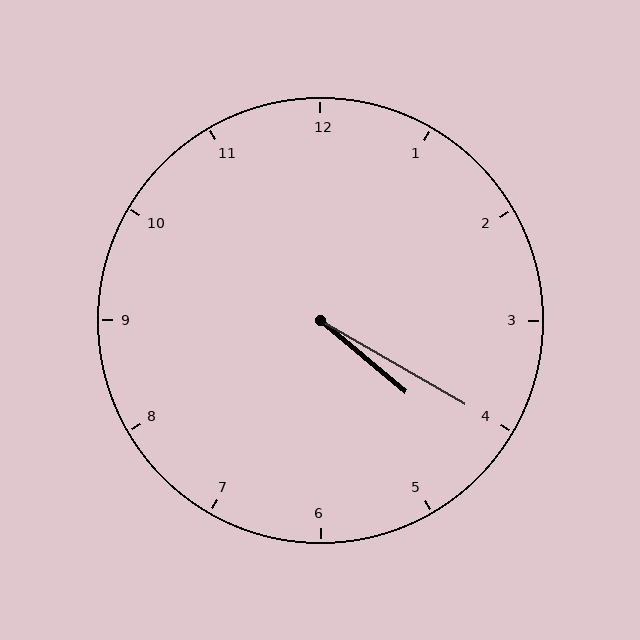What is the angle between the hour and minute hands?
Approximately 10 degrees.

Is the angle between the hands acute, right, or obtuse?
It is acute.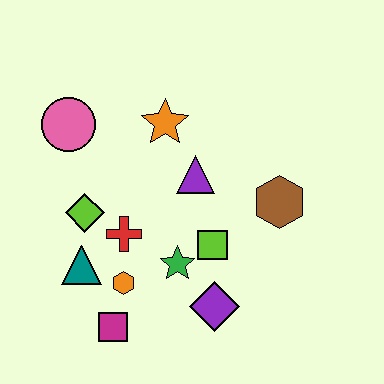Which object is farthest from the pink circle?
The purple diamond is farthest from the pink circle.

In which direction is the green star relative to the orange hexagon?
The green star is to the right of the orange hexagon.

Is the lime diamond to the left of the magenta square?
Yes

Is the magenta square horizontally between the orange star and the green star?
No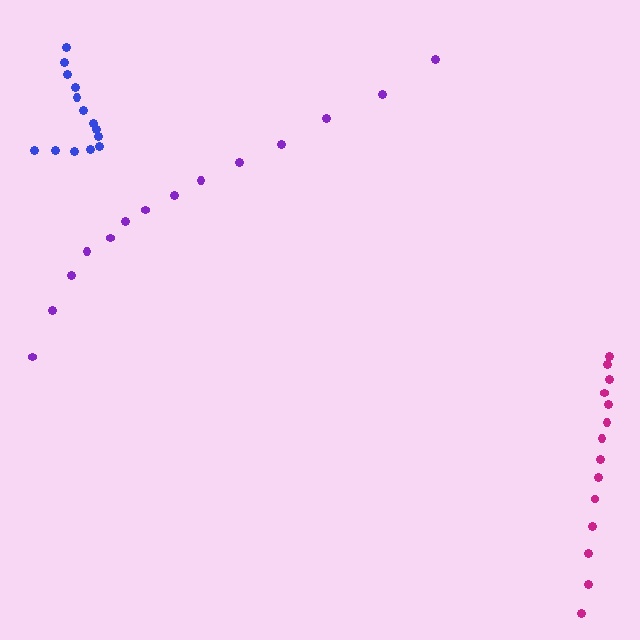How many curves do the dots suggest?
There are 3 distinct paths.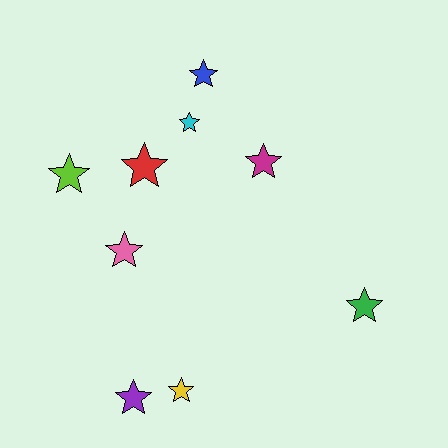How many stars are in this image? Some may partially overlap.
There are 9 stars.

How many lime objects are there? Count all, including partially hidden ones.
There is 1 lime object.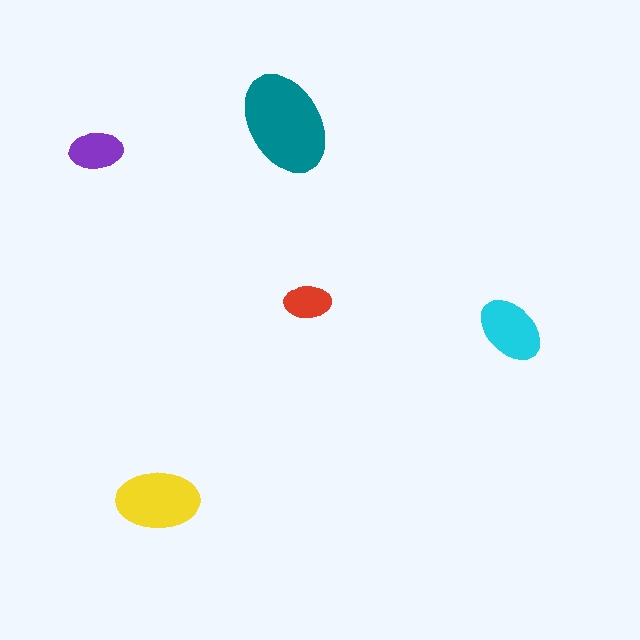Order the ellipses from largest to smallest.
the teal one, the yellow one, the cyan one, the purple one, the red one.